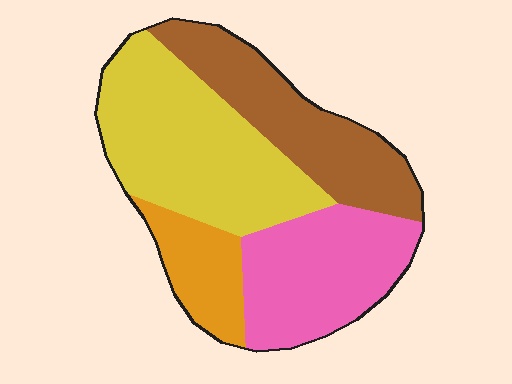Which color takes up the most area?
Yellow, at roughly 35%.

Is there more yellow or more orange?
Yellow.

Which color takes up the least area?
Orange, at roughly 10%.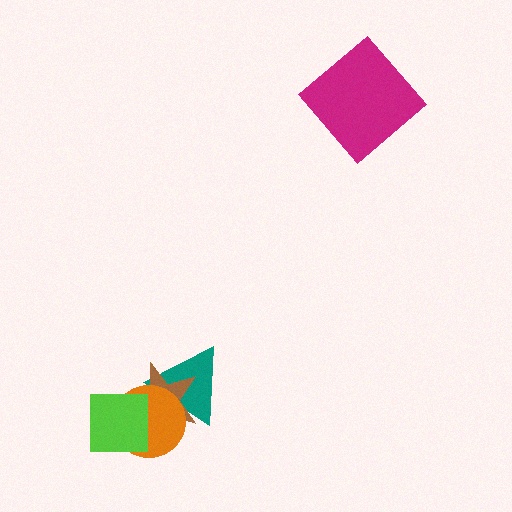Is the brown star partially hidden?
Yes, it is partially covered by another shape.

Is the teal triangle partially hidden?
Yes, it is partially covered by another shape.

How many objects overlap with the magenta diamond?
0 objects overlap with the magenta diamond.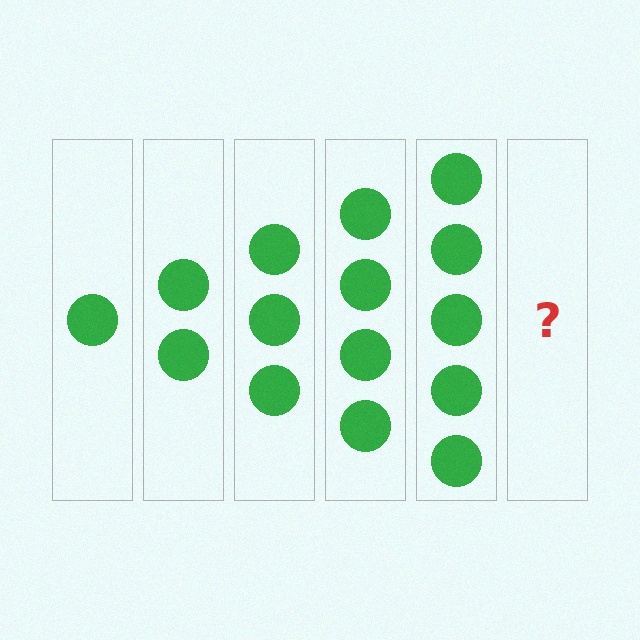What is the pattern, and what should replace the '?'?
The pattern is that each step adds one more circle. The '?' should be 6 circles.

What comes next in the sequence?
The next element should be 6 circles.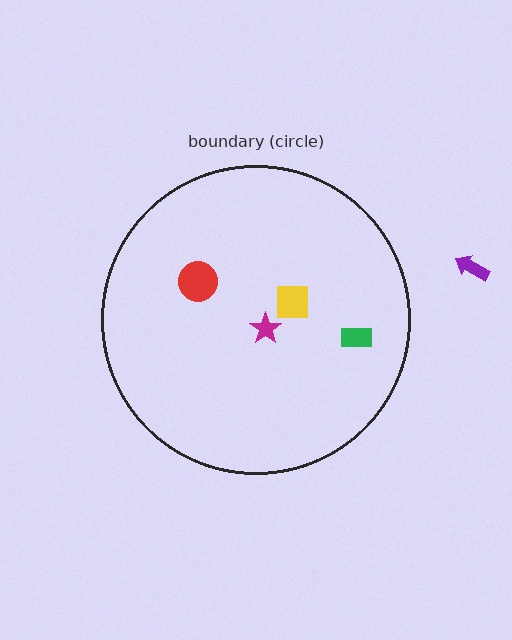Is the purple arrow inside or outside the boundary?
Outside.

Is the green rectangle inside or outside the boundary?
Inside.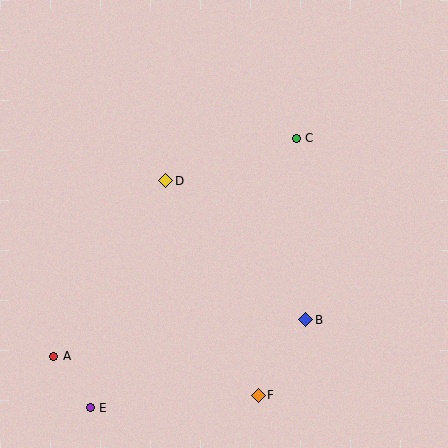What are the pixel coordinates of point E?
Point E is at (90, 408).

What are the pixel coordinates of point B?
Point B is at (306, 320).